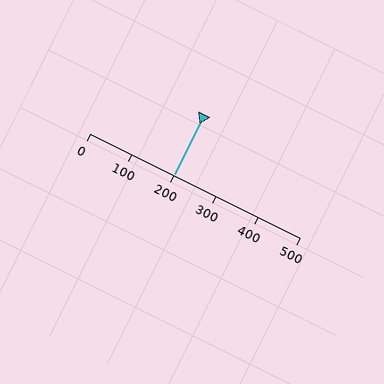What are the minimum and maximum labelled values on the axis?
The axis runs from 0 to 500.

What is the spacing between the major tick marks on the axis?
The major ticks are spaced 100 apart.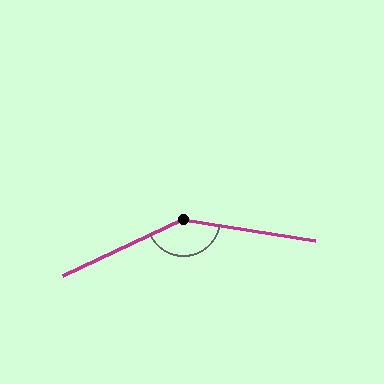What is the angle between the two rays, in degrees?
Approximately 145 degrees.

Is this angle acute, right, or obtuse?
It is obtuse.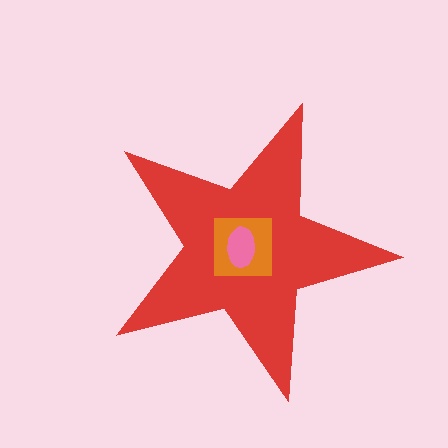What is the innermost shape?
The pink ellipse.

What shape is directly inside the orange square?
The pink ellipse.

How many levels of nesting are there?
3.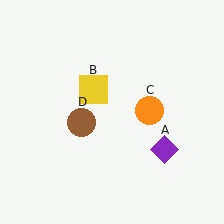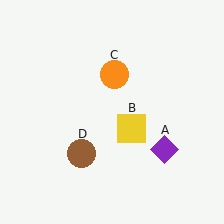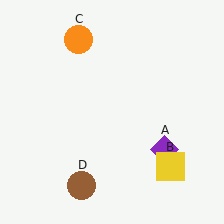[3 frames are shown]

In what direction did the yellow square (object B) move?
The yellow square (object B) moved down and to the right.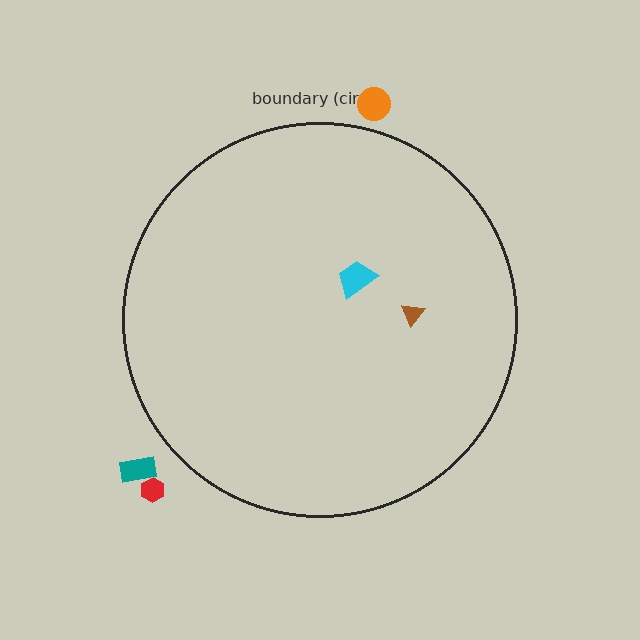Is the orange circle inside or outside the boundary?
Outside.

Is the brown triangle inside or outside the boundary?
Inside.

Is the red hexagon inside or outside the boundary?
Outside.